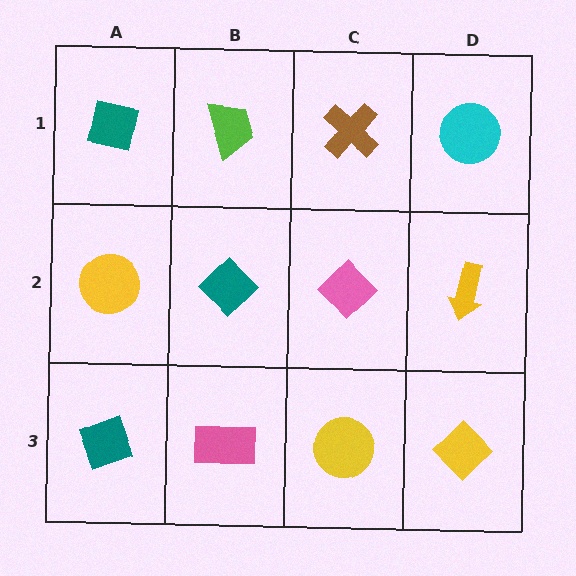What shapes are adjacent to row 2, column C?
A brown cross (row 1, column C), a yellow circle (row 3, column C), a teal diamond (row 2, column B), a yellow arrow (row 2, column D).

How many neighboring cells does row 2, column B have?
4.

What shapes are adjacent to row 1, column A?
A yellow circle (row 2, column A), a lime trapezoid (row 1, column B).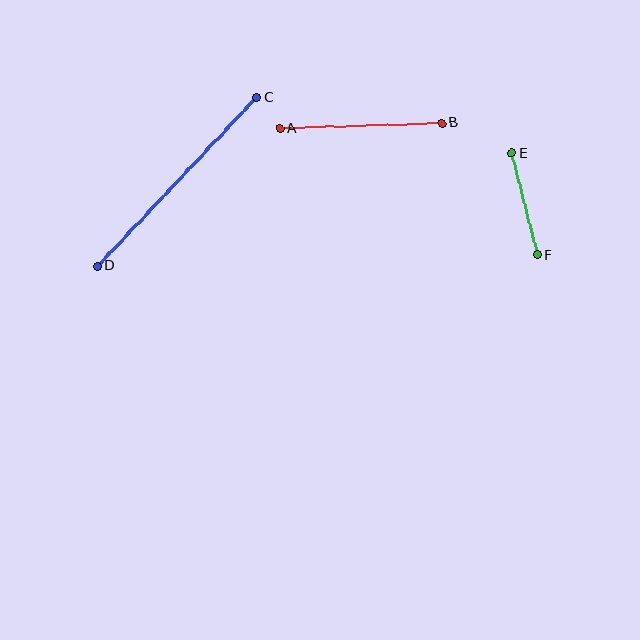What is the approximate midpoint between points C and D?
The midpoint is at approximately (177, 182) pixels.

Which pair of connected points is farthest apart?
Points C and D are farthest apart.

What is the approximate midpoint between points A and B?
The midpoint is at approximately (361, 126) pixels.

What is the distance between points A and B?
The distance is approximately 162 pixels.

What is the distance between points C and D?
The distance is approximately 232 pixels.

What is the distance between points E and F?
The distance is approximately 105 pixels.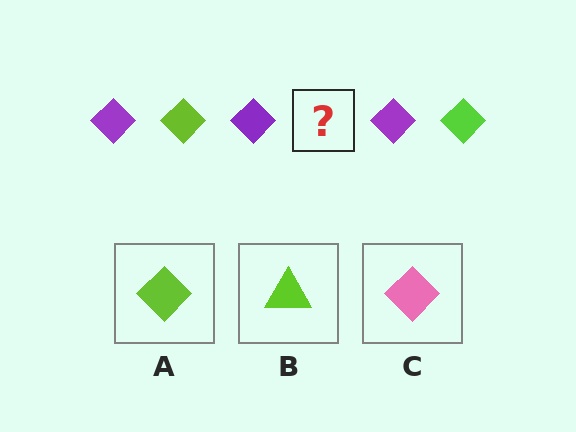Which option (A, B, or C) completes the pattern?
A.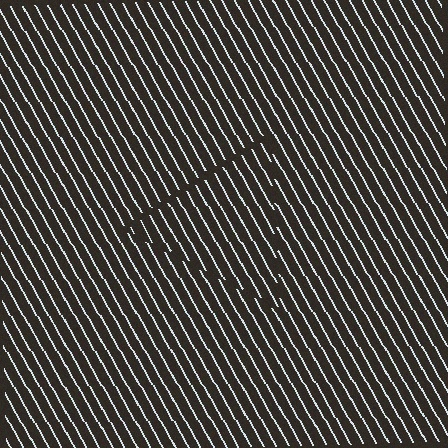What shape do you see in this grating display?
An illusory triangle. The interior of the shape contains the same grating, shifted by half a period — the contour is defined by the phase discontinuity where line-ends from the inner and outer gratings abut.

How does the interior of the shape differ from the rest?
The interior of the shape contains the same grating, shifted by half a period — the contour is defined by the phase discontinuity where line-ends from the inner and outer gratings abut.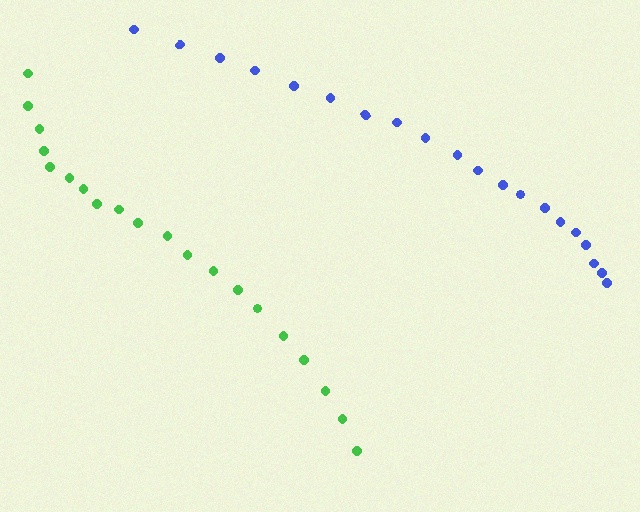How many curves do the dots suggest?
There are 2 distinct paths.